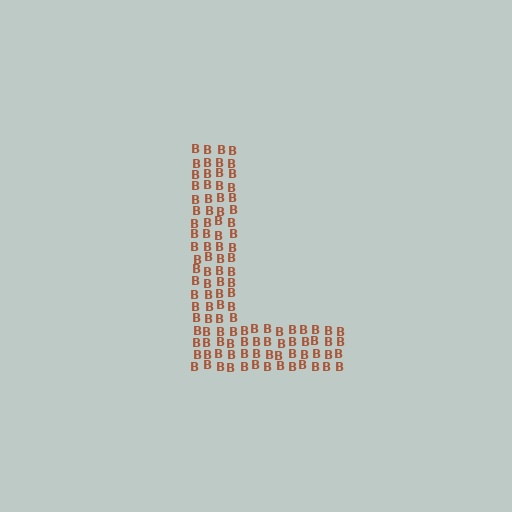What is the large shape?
The large shape is the letter L.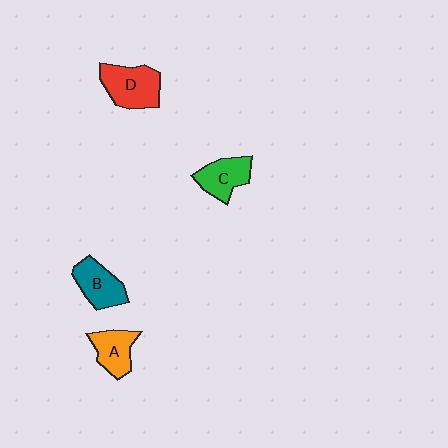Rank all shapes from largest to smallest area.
From largest to smallest: D (red), B (teal), C (green), A (orange).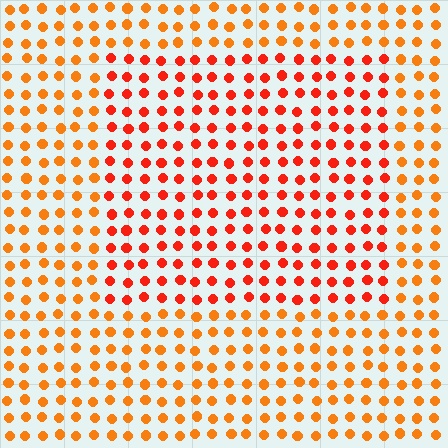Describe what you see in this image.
The image is filled with small orange elements in a uniform arrangement. A rectangle-shaped region is visible where the elements are tinted to a slightly different hue, forming a subtle color boundary.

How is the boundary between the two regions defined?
The boundary is defined purely by a slight shift in hue (about 25 degrees). Spacing, size, and orientation are identical on both sides.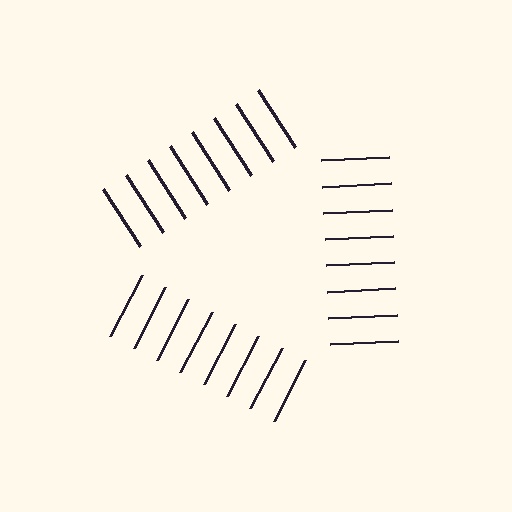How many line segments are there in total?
24 — 8 along each of the 3 edges.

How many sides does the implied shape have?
3 sides — the line-ends trace a triangle.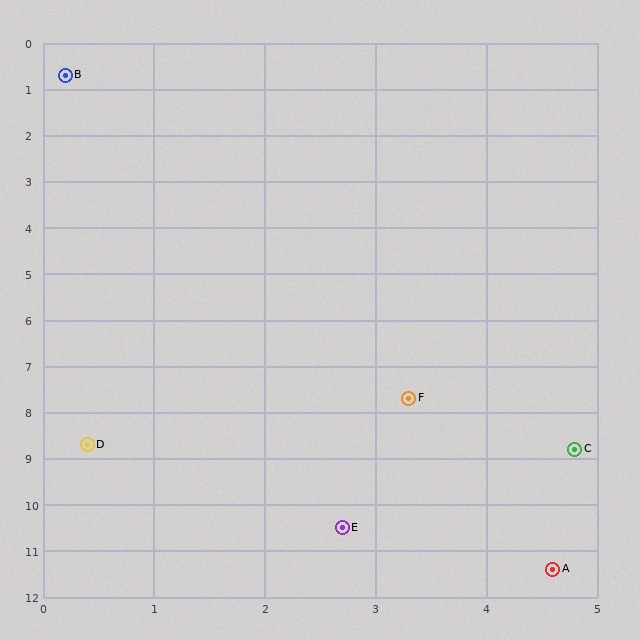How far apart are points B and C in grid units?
Points B and C are about 9.3 grid units apart.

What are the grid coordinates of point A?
Point A is at approximately (4.6, 11.4).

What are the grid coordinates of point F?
Point F is at approximately (3.3, 7.7).